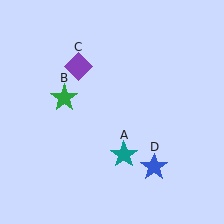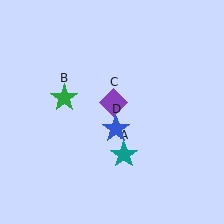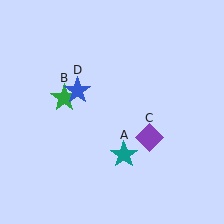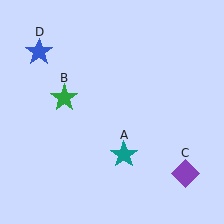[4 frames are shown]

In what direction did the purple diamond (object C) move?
The purple diamond (object C) moved down and to the right.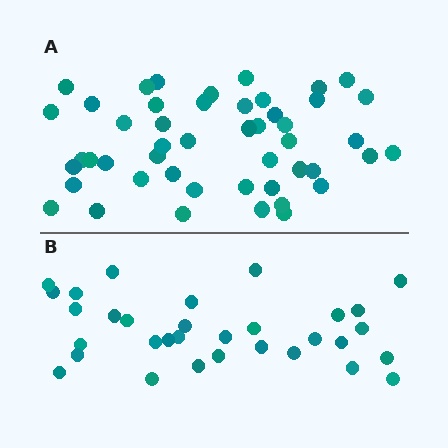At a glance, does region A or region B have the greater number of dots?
Region A (the top region) has more dots.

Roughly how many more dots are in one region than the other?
Region A has approximately 15 more dots than region B.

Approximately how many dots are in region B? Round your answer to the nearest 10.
About 30 dots. (The exact count is 32, which rounds to 30.)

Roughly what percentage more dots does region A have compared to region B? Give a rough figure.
About 50% more.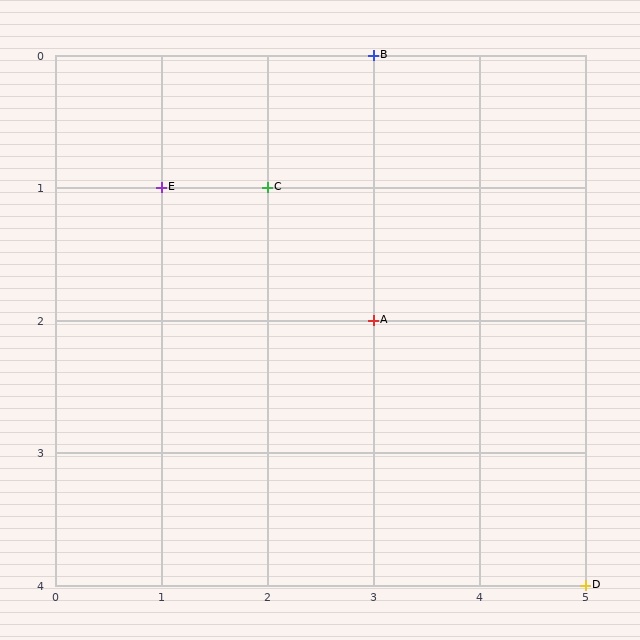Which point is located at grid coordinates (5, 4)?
Point D is at (5, 4).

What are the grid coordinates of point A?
Point A is at grid coordinates (3, 2).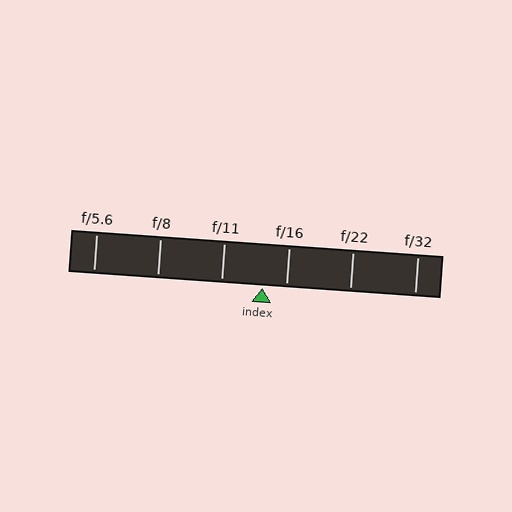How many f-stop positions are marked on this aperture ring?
There are 6 f-stop positions marked.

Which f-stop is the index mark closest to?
The index mark is closest to f/16.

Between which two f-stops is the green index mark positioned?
The index mark is between f/11 and f/16.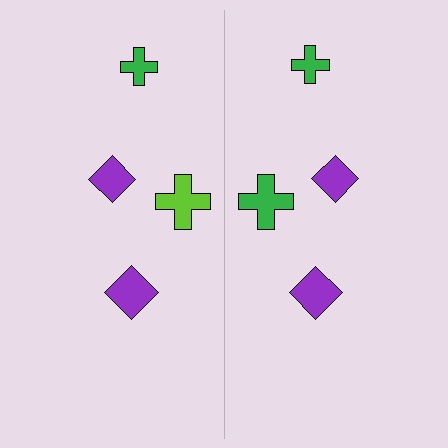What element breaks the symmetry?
The green cross on the right side breaks the symmetry — its mirror counterpart is lime.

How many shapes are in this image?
There are 8 shapes in this image.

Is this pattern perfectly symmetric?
No, the pattern is not perfectly symmetric. The green cross on the right side breaks the symmetry — its mirror counterpart is lime.